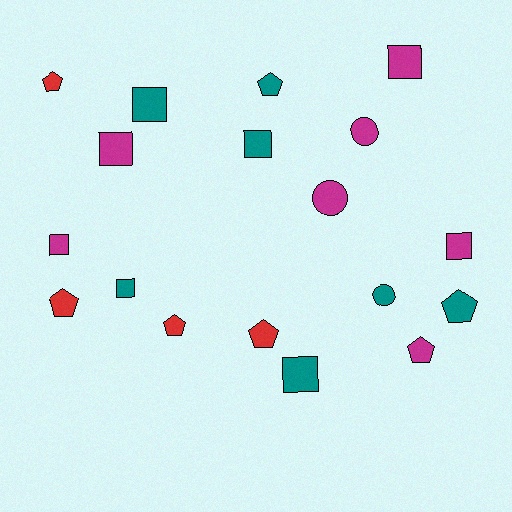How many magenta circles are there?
There are 2 magenta circles.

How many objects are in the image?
There are 18 objects.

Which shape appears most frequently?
Square, with 8 objects.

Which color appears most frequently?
Teal, with 7 objects.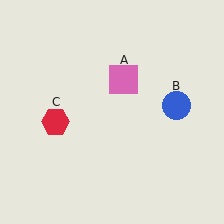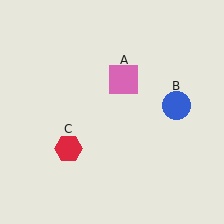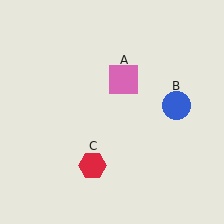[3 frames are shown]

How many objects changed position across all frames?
1 object changed position: red hexagon (object C).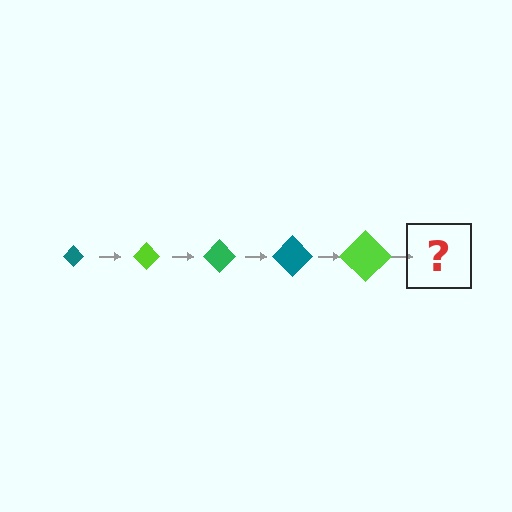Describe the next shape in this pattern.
It should be a green diamond, larger than the previous one.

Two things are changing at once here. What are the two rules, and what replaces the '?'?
The two rules are that the diamond grows larger each step and the color cycles through teal, lime, and green. The '?' should be a green diamond, larger than the previous one.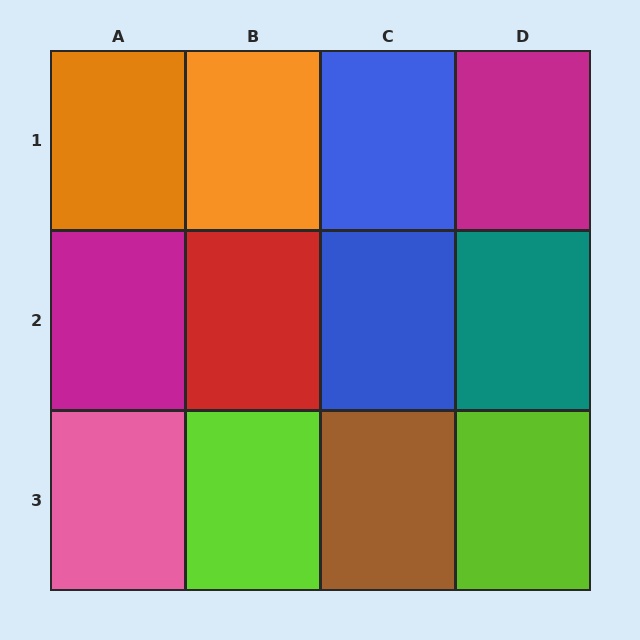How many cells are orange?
2 cells are orange.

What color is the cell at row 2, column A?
Magenta.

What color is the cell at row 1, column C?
Blue.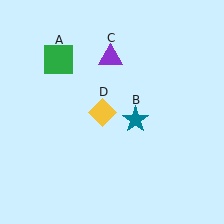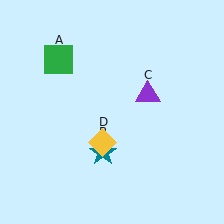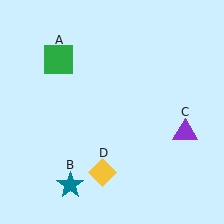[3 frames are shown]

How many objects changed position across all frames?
3 objects changed position: teal star (object B), purple triangle (object C), yellow diamond (object D).